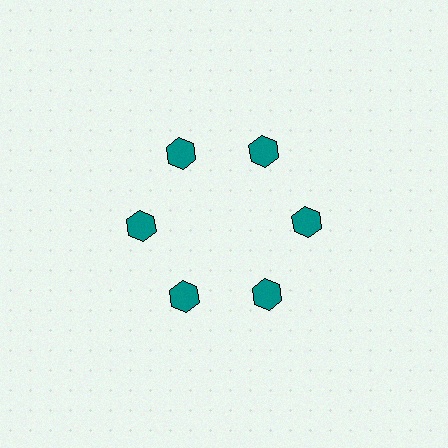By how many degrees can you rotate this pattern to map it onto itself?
The pattern maps onto itself every 60 degrees of rotation.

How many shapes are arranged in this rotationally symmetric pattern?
There are 6 shapes, arranged in 6 groups of 1.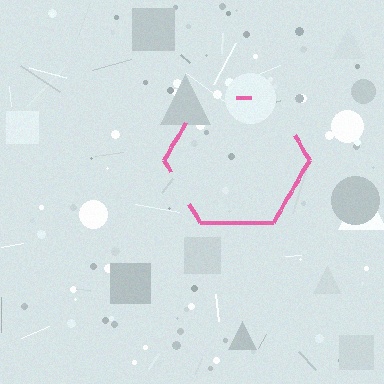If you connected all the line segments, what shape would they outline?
They would outline a hexagon.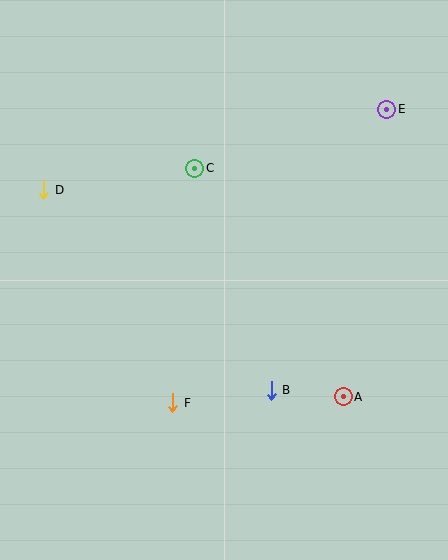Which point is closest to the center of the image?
Point C at (195, 168) is closest to the center.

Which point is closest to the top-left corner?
Point D is closest to the top-left corner.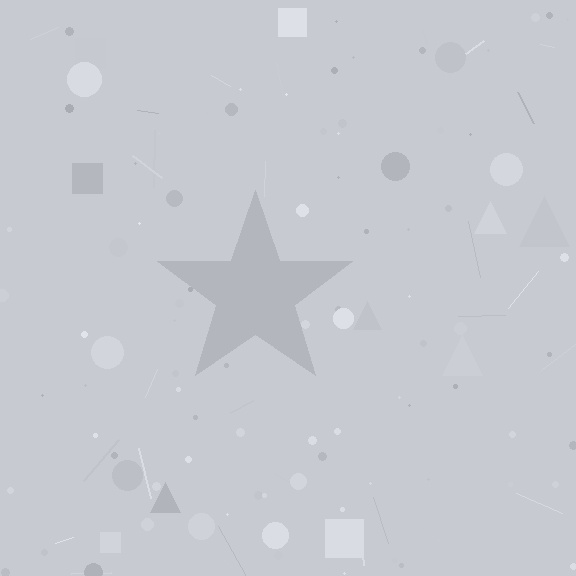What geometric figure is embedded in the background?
A star is embedded in the background.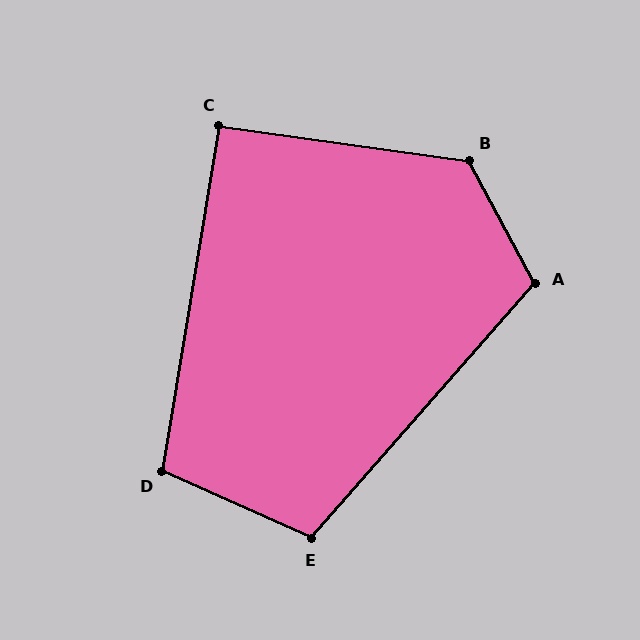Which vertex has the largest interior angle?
B, at approximately 126 degrees.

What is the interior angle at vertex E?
Approximately 107 degrees (obtuse).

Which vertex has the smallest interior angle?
C, at approximately 92 degrees.